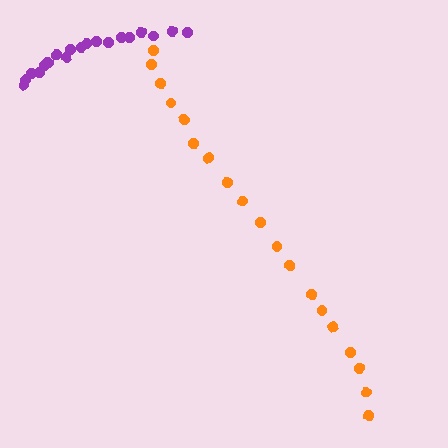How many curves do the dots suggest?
There are 2 distinct paths.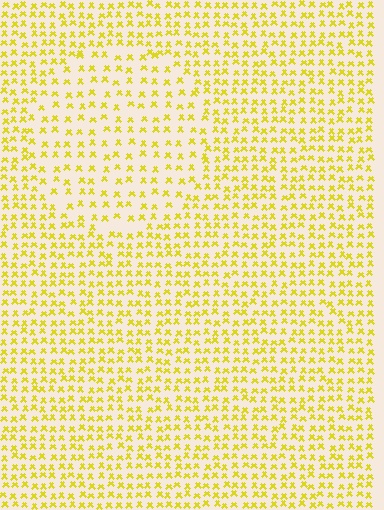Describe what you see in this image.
The image contains small yellow elements arranged at two different densities. A circle-shaped region is visible where the elements are less densely packed than the surrounding area.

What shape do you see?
I see a circle.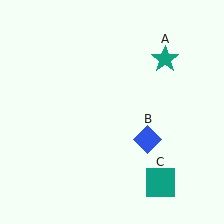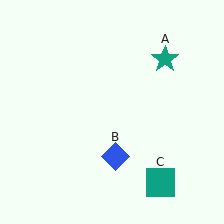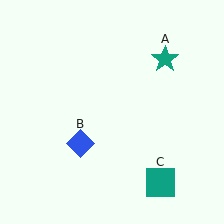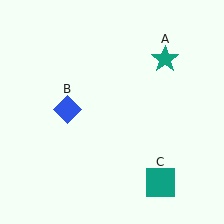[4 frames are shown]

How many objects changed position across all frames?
1 object changed position: blue diamond (object B).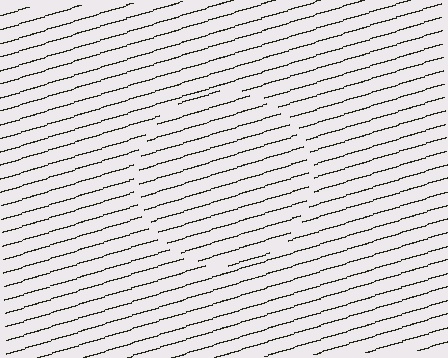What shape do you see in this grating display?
An illusory circle. The interior of the shape contains the same grating, shifted by half a period — the contour is defined by the phase discontinuity where line-ends from the inner and outer gratings abut.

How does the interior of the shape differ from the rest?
The interior of the shape contains the same grating, shifted by half a period — the contour is defined by the phase discontinuity where line-ends from the inner and outer gratings abut.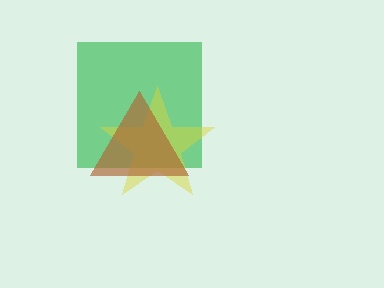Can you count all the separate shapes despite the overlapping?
Yes, there are 3 separate shapes.